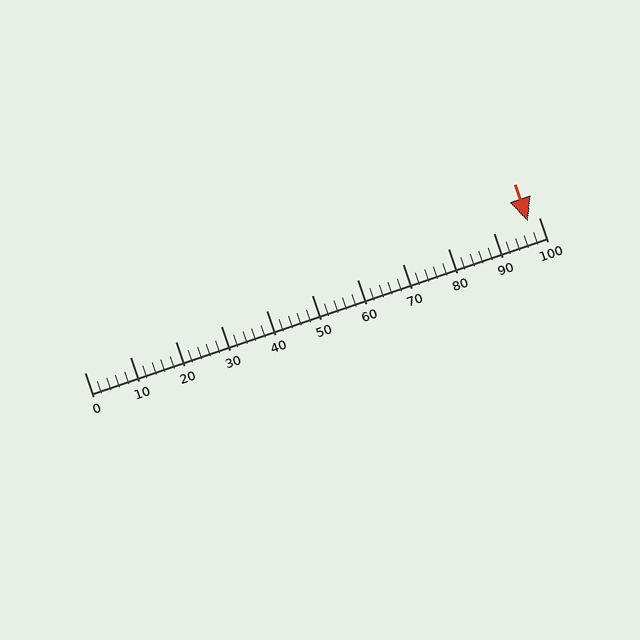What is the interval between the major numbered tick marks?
The major tick marks are spaced 10 units apart.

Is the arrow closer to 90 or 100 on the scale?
The arrow is closer to 100.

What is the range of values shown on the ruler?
The ruler shows values from 0 to 100.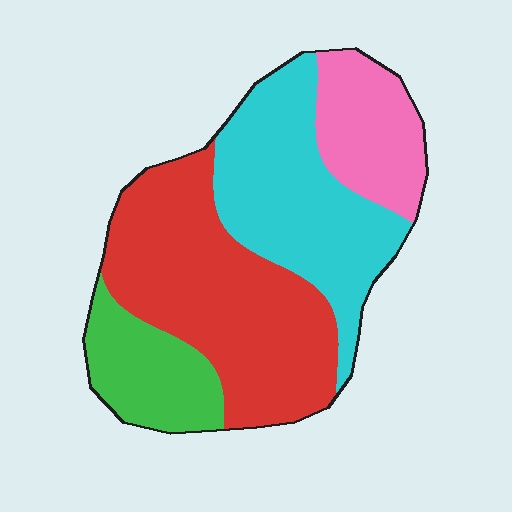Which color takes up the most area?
Red, at roughly 40%.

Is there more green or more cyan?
Cyan.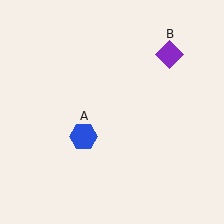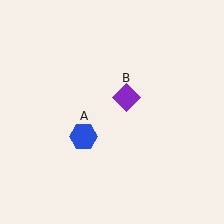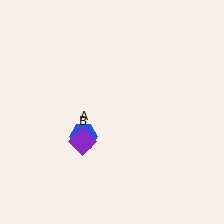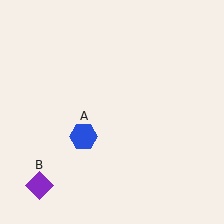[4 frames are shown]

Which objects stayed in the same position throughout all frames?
Blue hexagon (object A) remained stationary.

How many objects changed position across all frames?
1 object changed position: purple diamond (object B).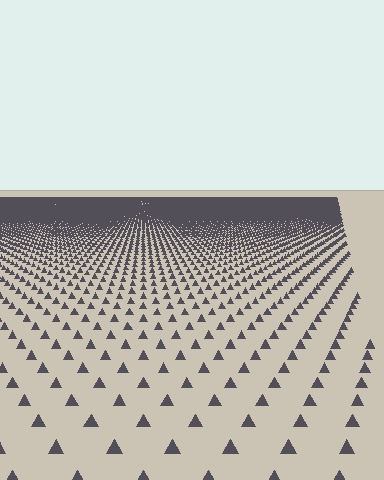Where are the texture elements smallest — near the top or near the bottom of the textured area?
Near the top.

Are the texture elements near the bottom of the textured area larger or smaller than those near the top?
Larger. Near the bottom, elements are closer to the viewer and appear at a bigger on-screen size.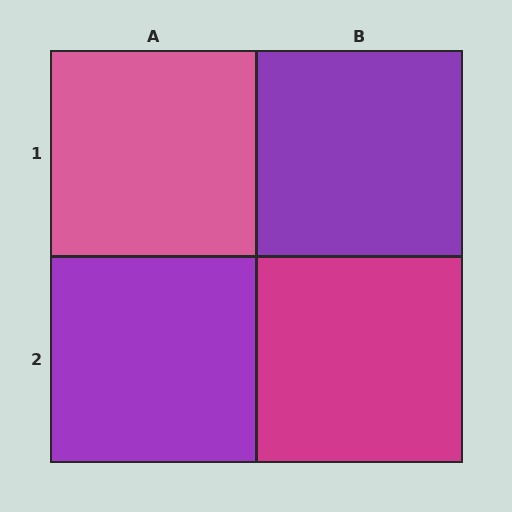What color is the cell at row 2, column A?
Purple.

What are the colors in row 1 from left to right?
Pink, purple.